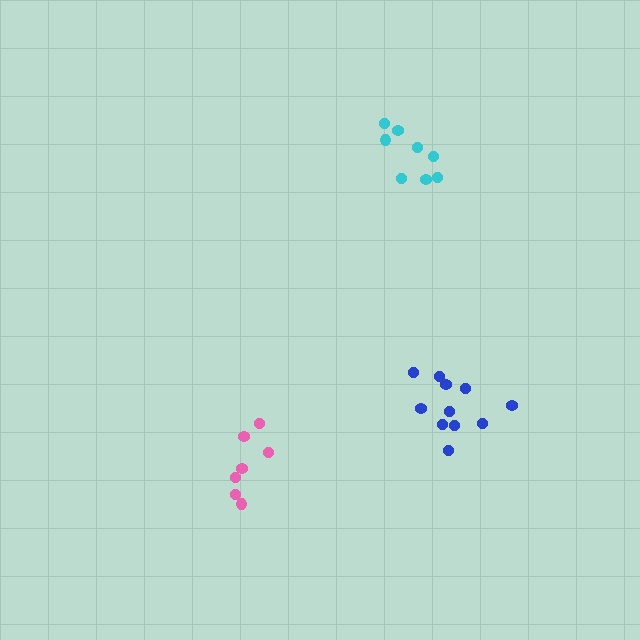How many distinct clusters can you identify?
There are 3 distinct clusters.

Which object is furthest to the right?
The blue cluster is rightmost.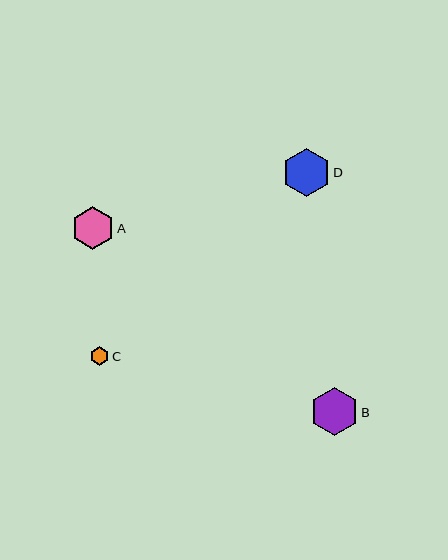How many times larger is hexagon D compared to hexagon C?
Hexagon D is approximately 2.5 times the size of hexagon C.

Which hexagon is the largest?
Hexagon D is the largest with a size of approximately 48 pixels.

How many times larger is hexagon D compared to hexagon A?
Hexagon D is approximately 1.1 times the size of hexagon A.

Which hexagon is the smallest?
Hexagon C is the smallest with a size of approximately 19 pixels.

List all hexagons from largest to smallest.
From largest to smallest: D, B, A, C.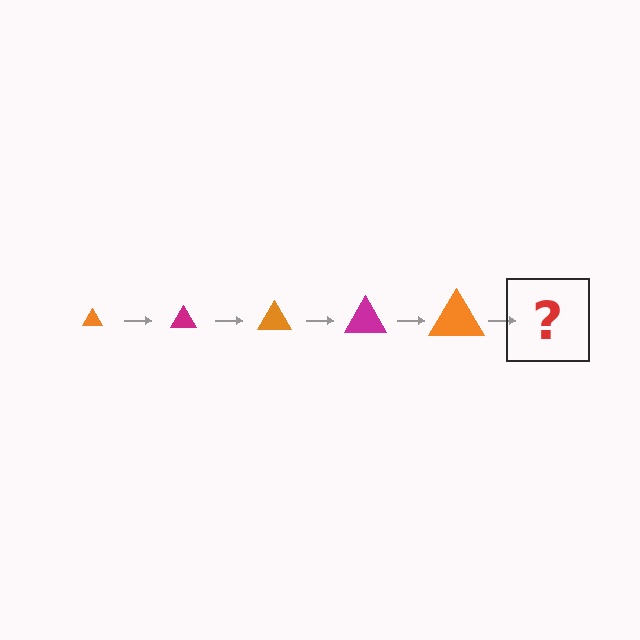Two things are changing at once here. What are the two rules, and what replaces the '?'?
The two rules are that the triangle grows larger each step and the color cycles through orange and magenta. The '?' should be a magenta triangle, larger than the previous one.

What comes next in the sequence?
The next element should be a magenta triangle, larger than the previous one.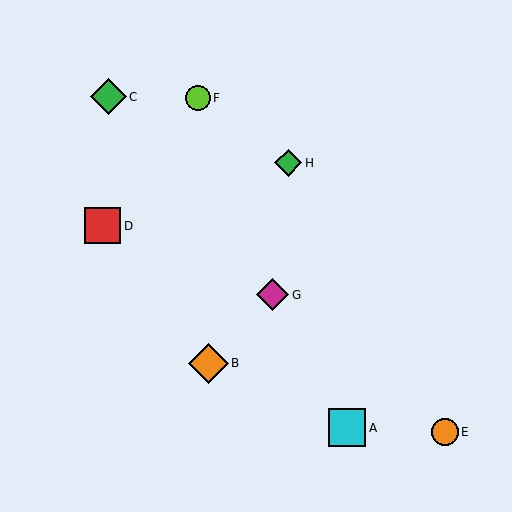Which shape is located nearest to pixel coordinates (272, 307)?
The magenta diamond (labeled G) at (272, 295) is nearest to that location.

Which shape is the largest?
The orange diamond (labeled B) is the largest.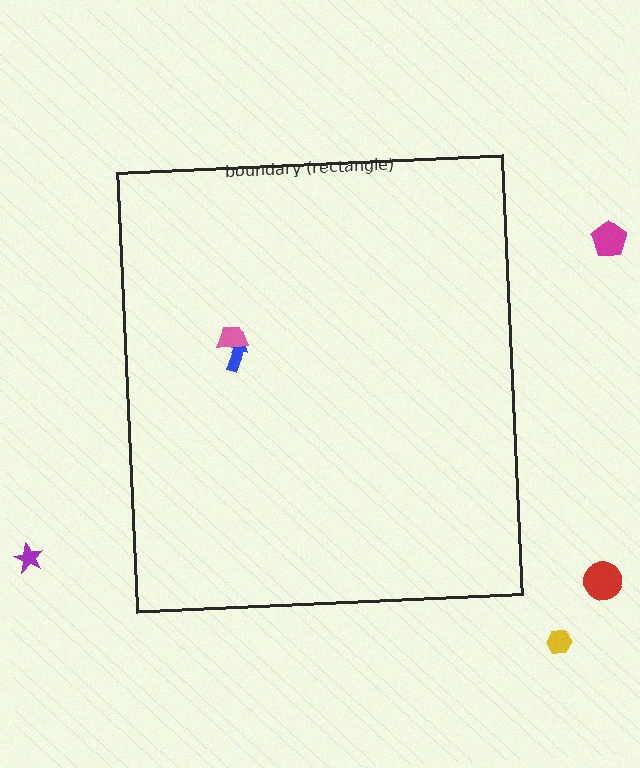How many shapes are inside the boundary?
2 inside, 4 outside.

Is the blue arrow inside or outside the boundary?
Inside.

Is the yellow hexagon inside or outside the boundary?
Outside.